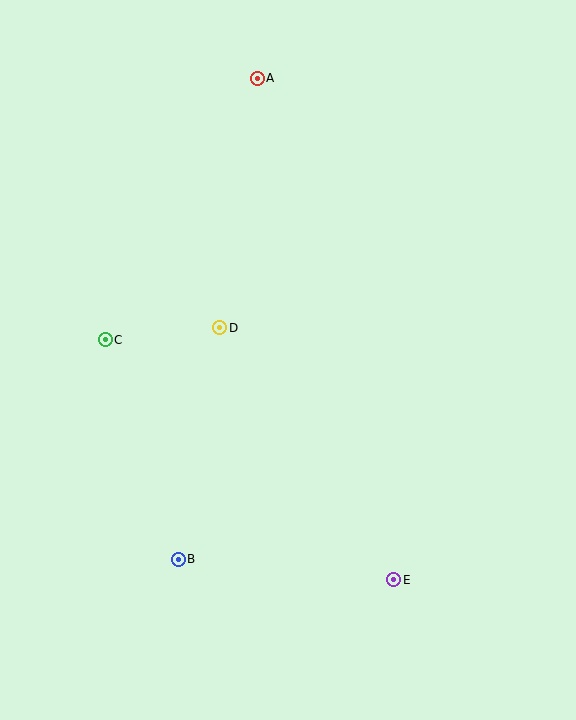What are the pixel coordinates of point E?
Point E is at (394, 580).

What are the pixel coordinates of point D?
Point D is at (220, 328).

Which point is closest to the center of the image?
Point D at (220, 328) is closest to the center.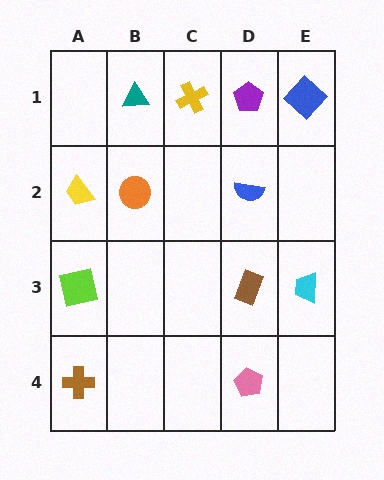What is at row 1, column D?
A purple pentagon.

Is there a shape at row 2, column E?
No, that cell is empty.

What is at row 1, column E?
A blue diamond.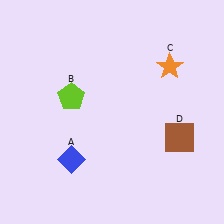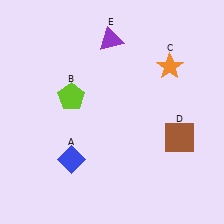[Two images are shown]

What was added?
A purple triangle (E) was added in Image 2.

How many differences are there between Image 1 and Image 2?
There is 1 difference between the two images.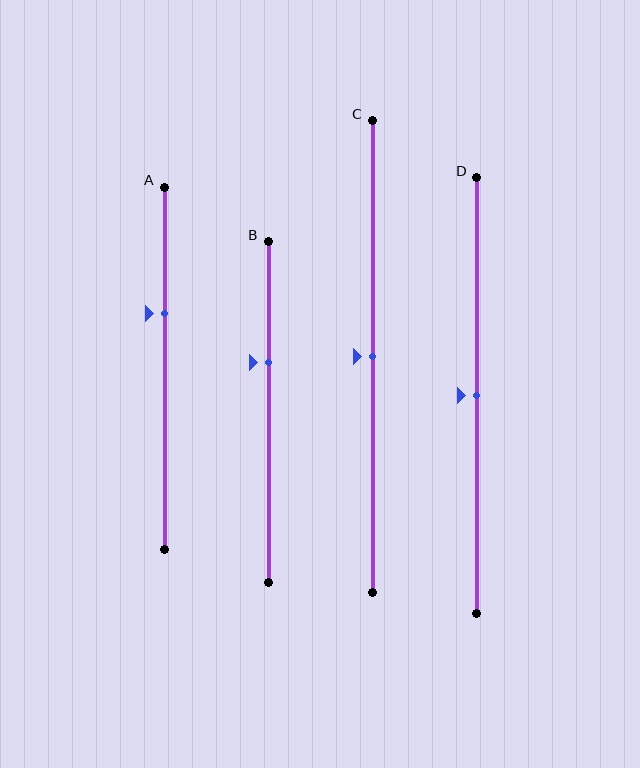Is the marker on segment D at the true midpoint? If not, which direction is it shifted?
Yes, the marker on segment D is at the true midpoint.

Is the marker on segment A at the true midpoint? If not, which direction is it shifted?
No, the marker on segment A is shifted upward by about 15% of the segment length.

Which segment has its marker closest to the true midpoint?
Segment C has its marker closest to the true midpoint.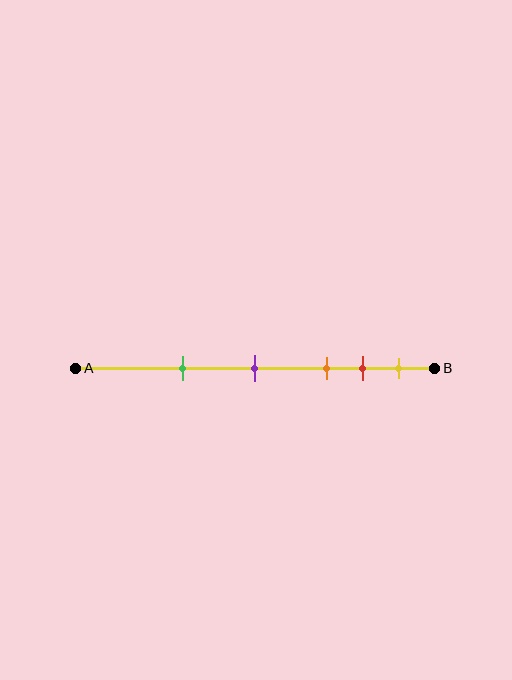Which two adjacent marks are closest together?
The red and yellow marks are the closest adjacent pair.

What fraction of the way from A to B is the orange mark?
The orange mark is approximately 70% (0.7) of the way from A to B.